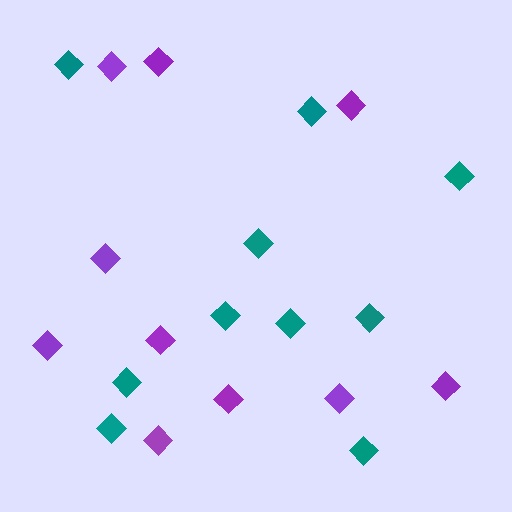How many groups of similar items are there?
There are 2 groups: one group of purple diamonds (10) and one group of teal diamonds (10).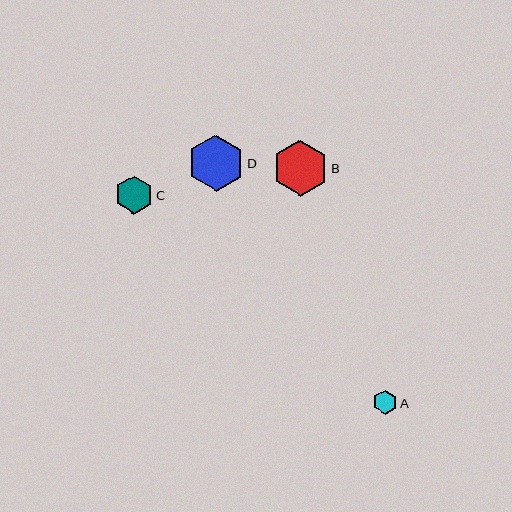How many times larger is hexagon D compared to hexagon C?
Hexagon D is approximately 1.5 times the size of hexagon C.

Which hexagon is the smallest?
Hexagon A is the smallest with a size of approximately 24 pixels.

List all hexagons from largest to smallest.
From largest to smallest: D, B, C, A.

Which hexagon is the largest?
Hexagon D is the largest with a size of approximately 56 pixels.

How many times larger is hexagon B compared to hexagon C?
Hexagon B is approximately 1.5 times the size of hexagon C.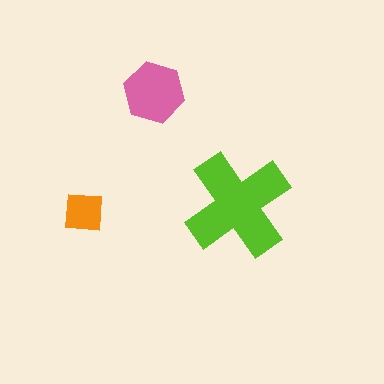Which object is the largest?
The lime cross.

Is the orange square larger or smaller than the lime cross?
Smaller.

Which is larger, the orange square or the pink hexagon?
The pink hexagon.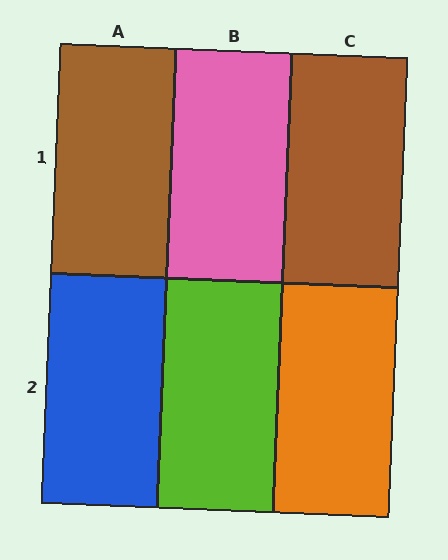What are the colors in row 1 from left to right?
Brown, pink, brown.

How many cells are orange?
1 cell is orange.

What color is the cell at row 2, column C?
Orange.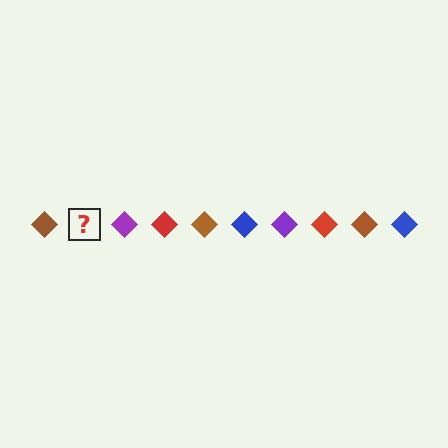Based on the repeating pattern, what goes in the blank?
The blank should be a blue diamond.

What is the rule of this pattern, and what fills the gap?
The rule is that the pattern cycles through brown, blue, purple, red diamonds. The gap should be filled with a blue diamond.